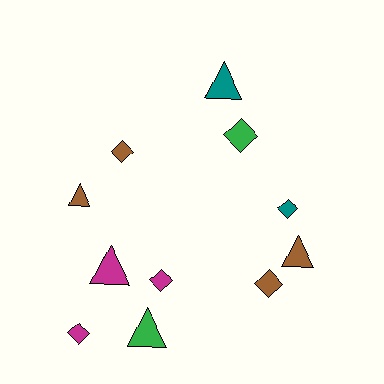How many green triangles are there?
There is 1 green triangle.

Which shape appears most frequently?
Diamond, with 6 objects.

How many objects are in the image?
There are 11 objects.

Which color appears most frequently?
Brown, with 4 objects.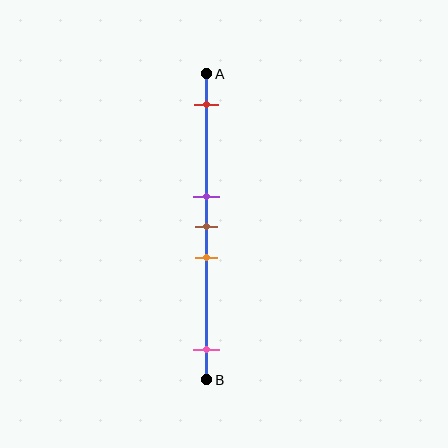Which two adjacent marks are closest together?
The purple and brown marks are the closest adjacent pair.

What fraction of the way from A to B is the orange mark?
The orange mark is approximately 60% (0.6) of the way from A to B.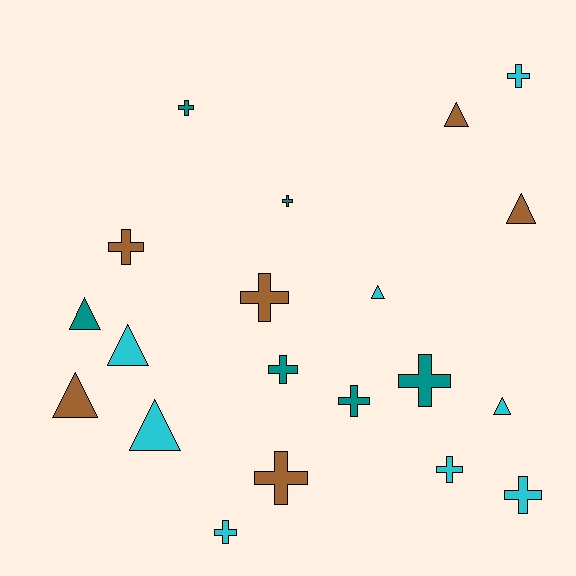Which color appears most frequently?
Cyan, with 8 objects.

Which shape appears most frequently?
Cross, with 12 objects.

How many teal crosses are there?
There are 5 teal crosses.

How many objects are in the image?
There are 20 objects.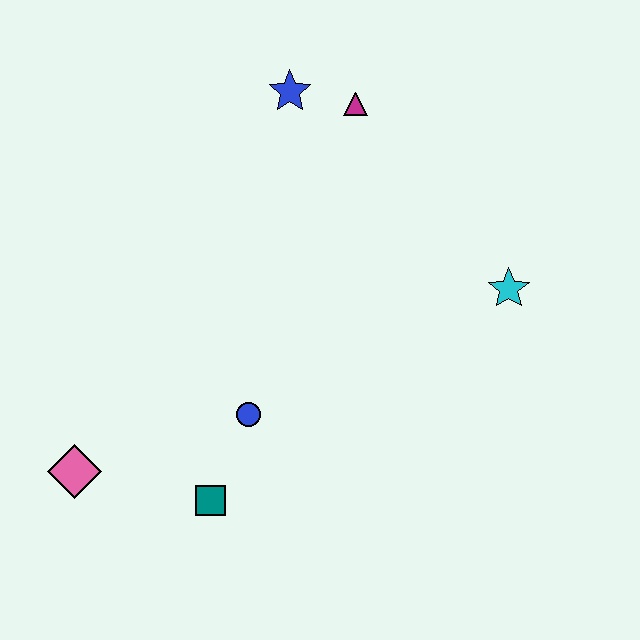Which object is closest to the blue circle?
The teal square is closest to the blue circle.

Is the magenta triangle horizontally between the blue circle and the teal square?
No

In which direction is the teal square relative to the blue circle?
The teal square is below the blue circle.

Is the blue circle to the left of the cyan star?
Yes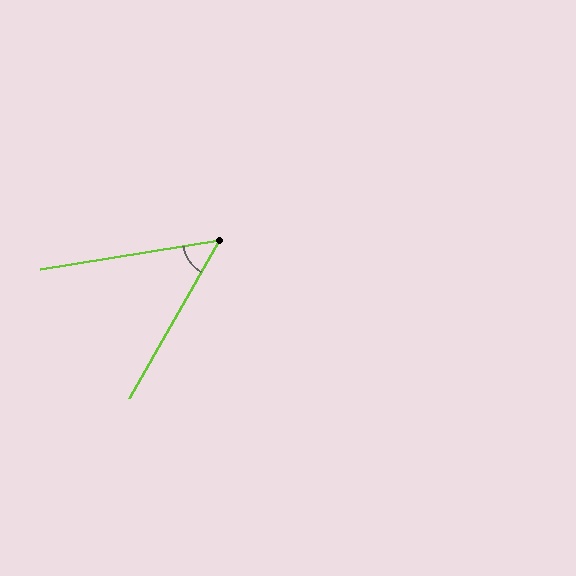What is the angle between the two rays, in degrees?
Approximately 51 degrees.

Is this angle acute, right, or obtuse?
It is acute.